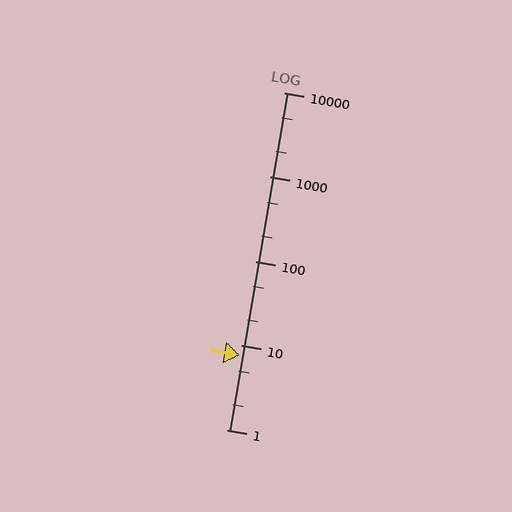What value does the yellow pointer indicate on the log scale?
The pointer indicates approximately 7.6.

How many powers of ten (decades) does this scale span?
The scale spans 4 decades, from 1 to 10000.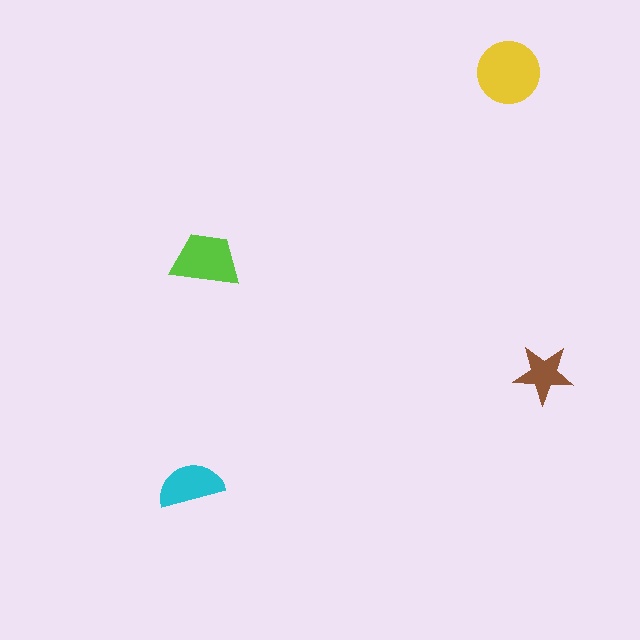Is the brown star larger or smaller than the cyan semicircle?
Smaller.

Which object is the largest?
The yellow circle.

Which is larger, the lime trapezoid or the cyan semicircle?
The lime trapezoid.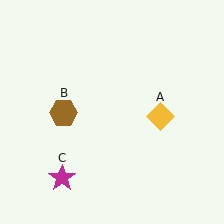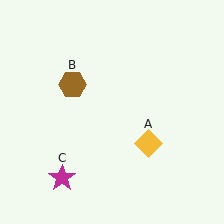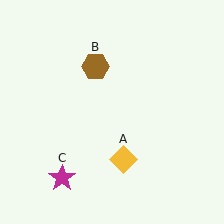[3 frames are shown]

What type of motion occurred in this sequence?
The yellow diamond (object A), brown hexagon (object B) rotated clockwise around the center of the scene.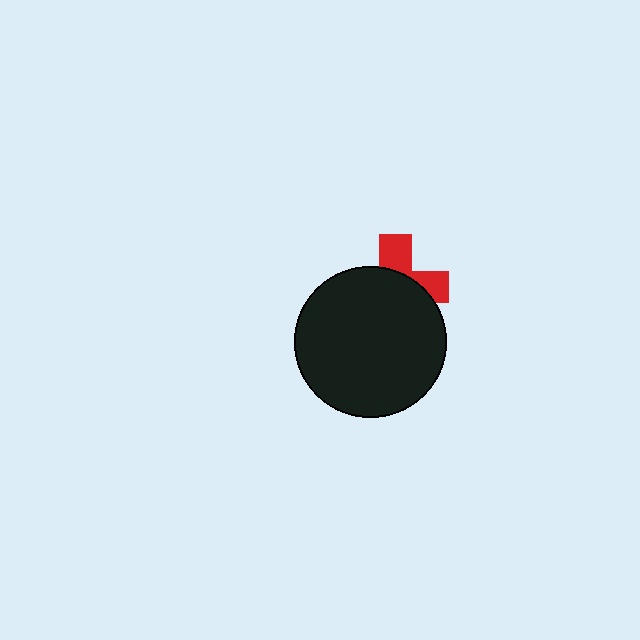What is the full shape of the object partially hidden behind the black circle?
The partially hidden object is a red cross.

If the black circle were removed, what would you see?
You would see the complete red cross.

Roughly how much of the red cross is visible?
A small part of it is visible (roughly 35%).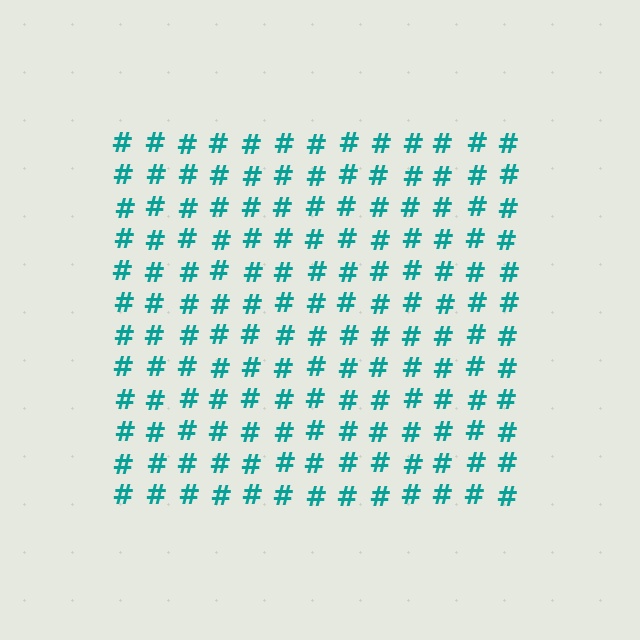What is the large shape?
The large shape is a square.